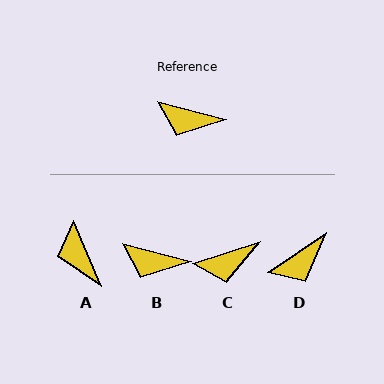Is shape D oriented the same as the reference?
No, it is off by about 49 degrees.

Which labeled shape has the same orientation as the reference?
B.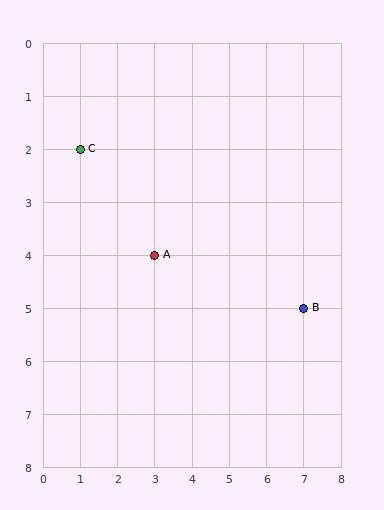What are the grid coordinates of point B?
Point B is at grid coordinates (7, 5).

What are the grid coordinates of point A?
Point A is at grid coordinates (3, 4).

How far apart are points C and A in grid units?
Points C and A are 2 columns and 2 rows apart (about 2.8 grid units diagonally).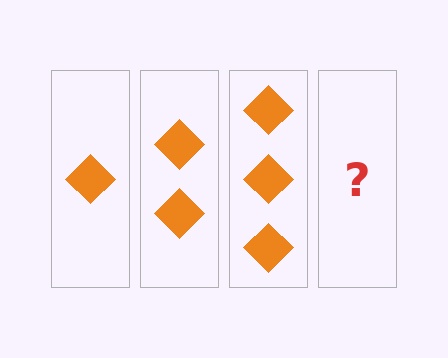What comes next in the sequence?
The next element should be 4 diamonds.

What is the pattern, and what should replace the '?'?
The pattern is that each step adds one more diamond. The '?' should be 4 diamonds.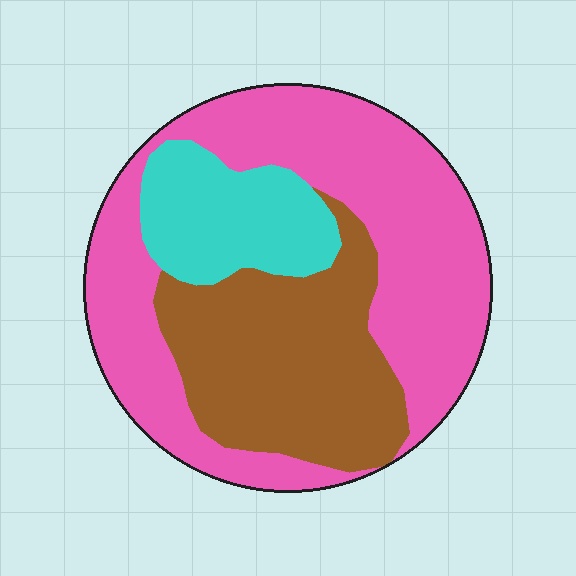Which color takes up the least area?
Cyan, at roughly 15%.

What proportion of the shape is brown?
Brown takes up about one third (1/3) of the shape.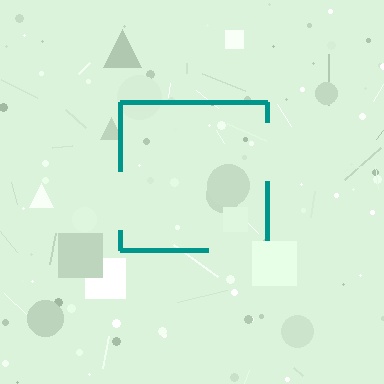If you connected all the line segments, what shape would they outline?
They would outline a square.